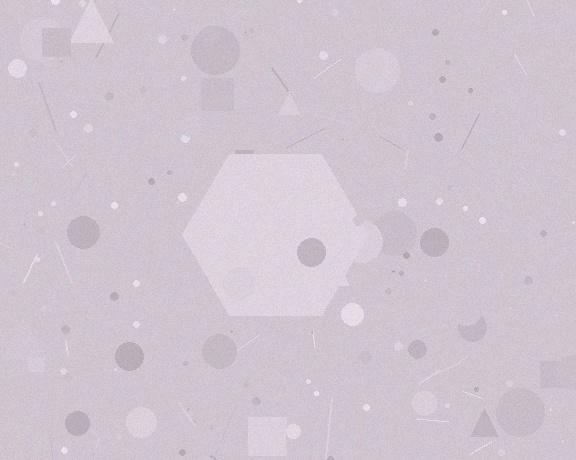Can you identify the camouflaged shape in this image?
The camouflaged shape is a hexagon.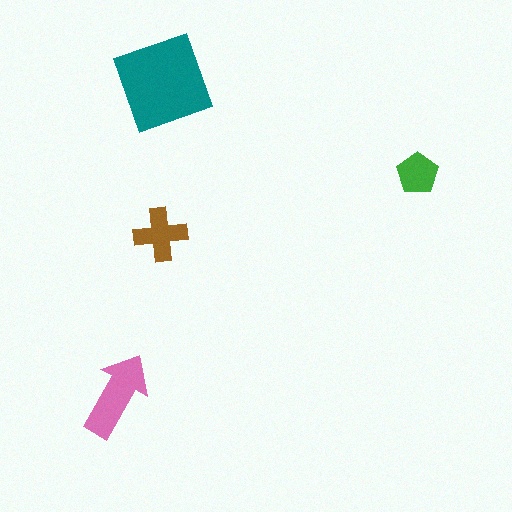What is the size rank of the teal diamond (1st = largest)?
1st.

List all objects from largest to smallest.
The teal diamond, the pink arrow, the brown cross, the green pentagon.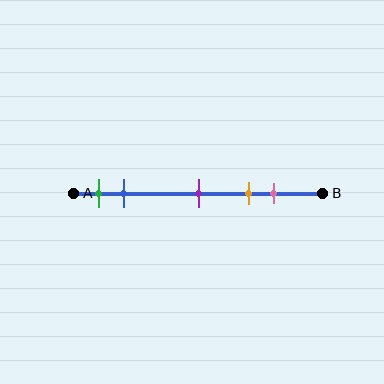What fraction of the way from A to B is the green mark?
The green mark is approximately 10% (0.1) of the way from A to B.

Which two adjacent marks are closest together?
The green and blue marks are the closest adjacent pair.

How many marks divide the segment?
There are 5 marks dividing the segment.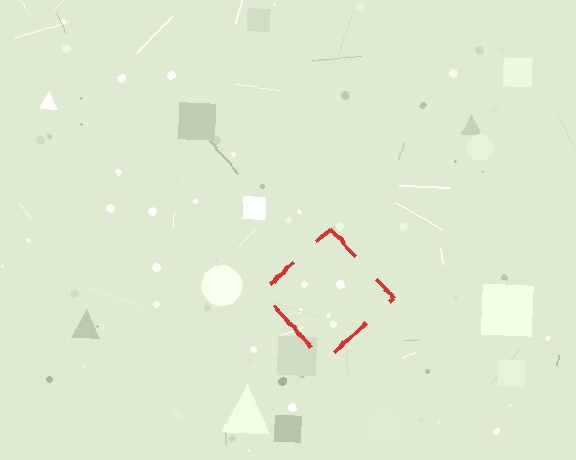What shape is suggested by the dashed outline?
The dashed outline suggests a diamond.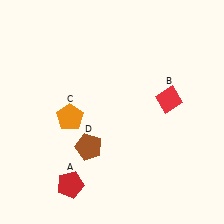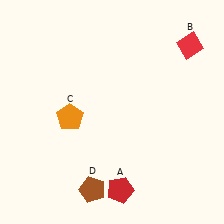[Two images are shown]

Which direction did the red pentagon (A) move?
The red pentagon (A) moved right.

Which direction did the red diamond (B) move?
The red diamond (B) moved up.